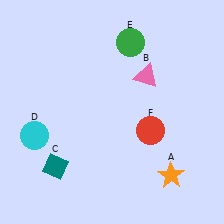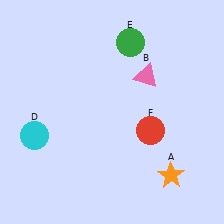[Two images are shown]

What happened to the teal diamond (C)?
The teal diamond (C) was removed in Image 2. It was in the bottom-left area of Image 1.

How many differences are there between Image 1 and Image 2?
There is 1 difference between the two images.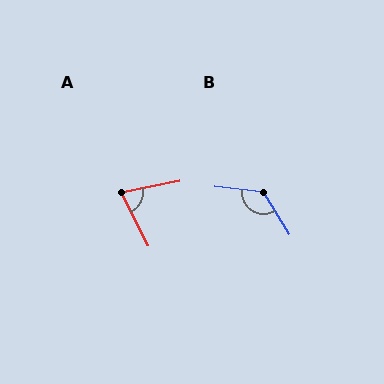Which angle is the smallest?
A, at approximately 75 degrees.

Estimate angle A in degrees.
Approximately 75 degrees.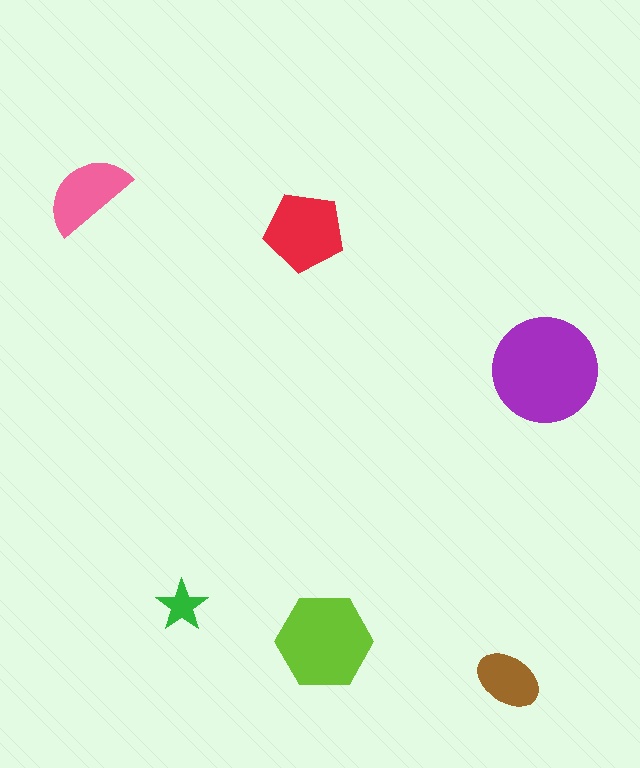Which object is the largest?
The purple circle.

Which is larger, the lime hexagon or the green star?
The lime hexagon.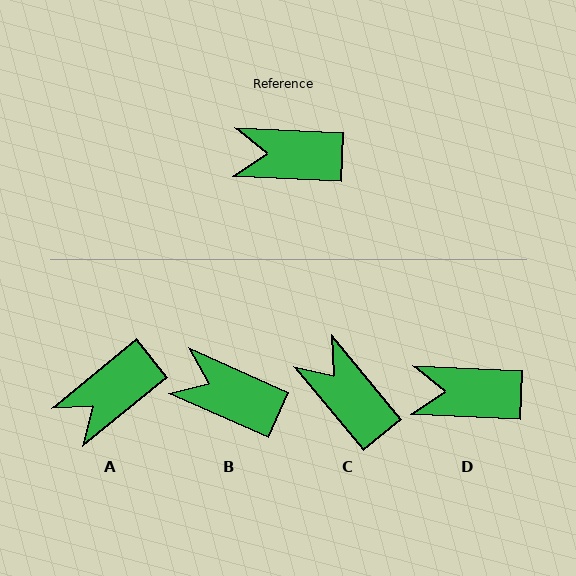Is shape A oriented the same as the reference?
No, it is off by about 42 degrees.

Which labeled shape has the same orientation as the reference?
D.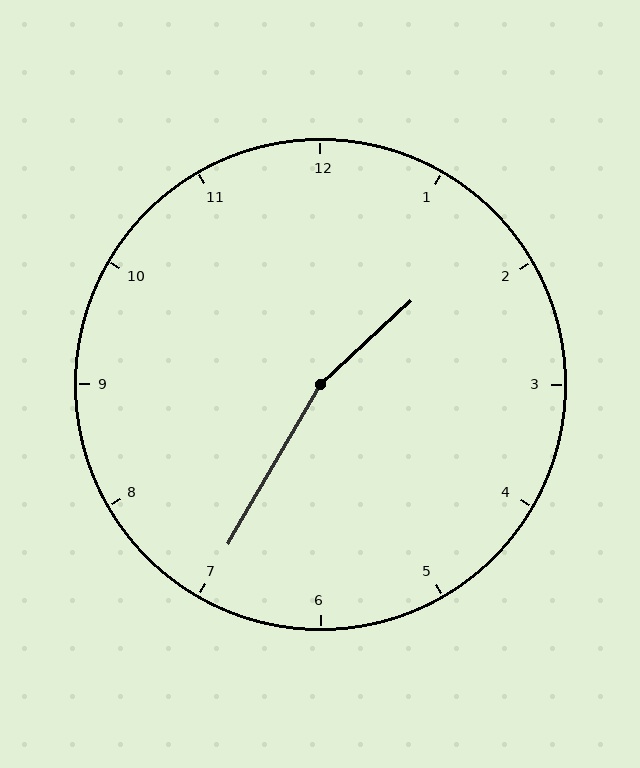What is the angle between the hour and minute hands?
Approximately 162 degrees.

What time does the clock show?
1:35.